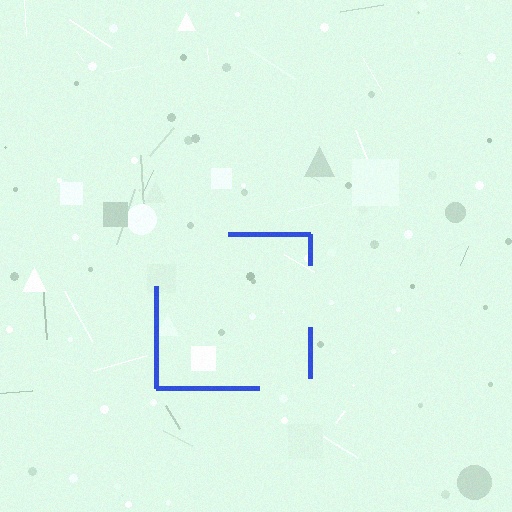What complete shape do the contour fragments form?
The contour fragments form a square.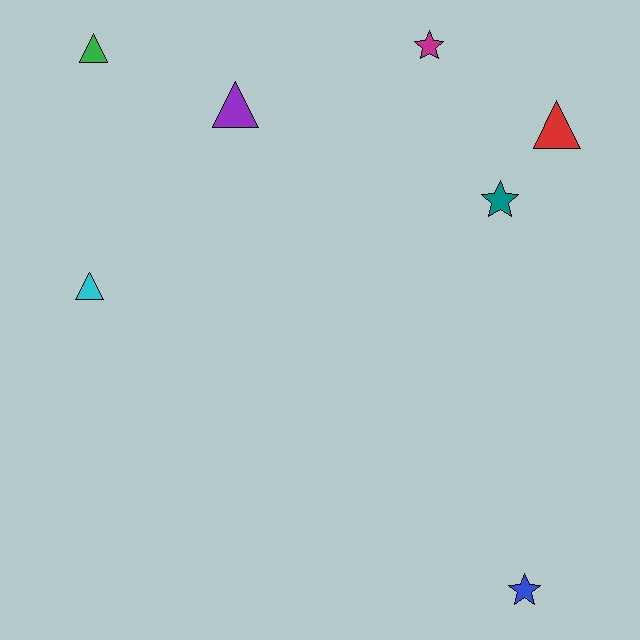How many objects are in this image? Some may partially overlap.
There are 7 objects.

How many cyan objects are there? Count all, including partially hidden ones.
There is 1 cyan object.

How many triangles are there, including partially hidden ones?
There are 4 triangles.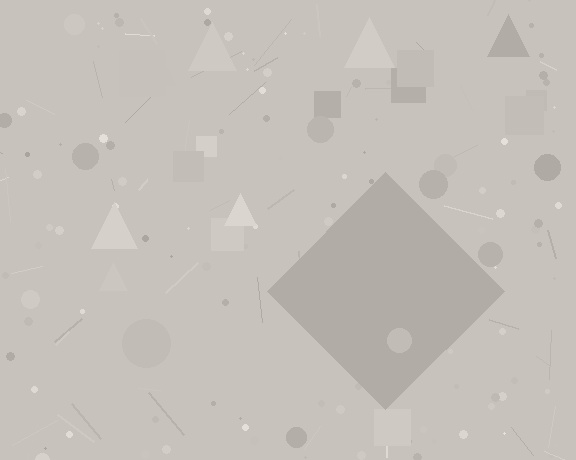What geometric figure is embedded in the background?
A diamond is embedded in the background.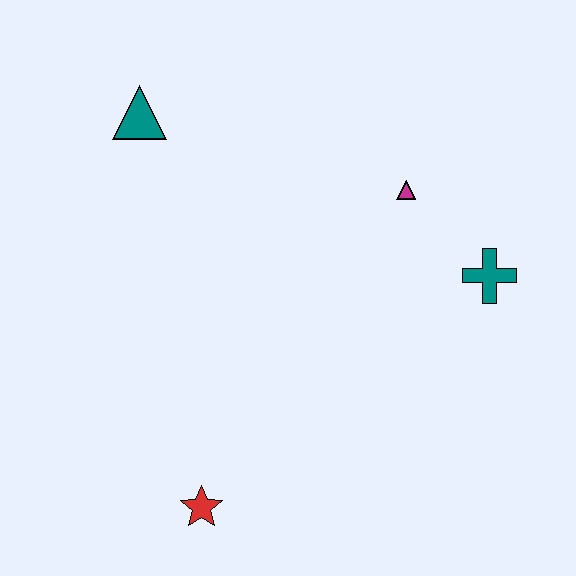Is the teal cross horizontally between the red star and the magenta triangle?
No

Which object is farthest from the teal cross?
The teal triangle is farthest from the teal cross.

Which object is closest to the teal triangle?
The magenta triangle is closest to the teal triangle.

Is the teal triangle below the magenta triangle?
No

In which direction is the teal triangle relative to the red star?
The teal triangle is above the red star.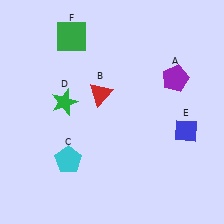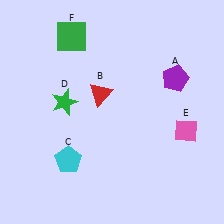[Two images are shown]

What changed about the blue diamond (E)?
In Image 1, E is blue. In Image 2, it changed to pink.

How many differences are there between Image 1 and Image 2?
There is 1 difference between the two images.